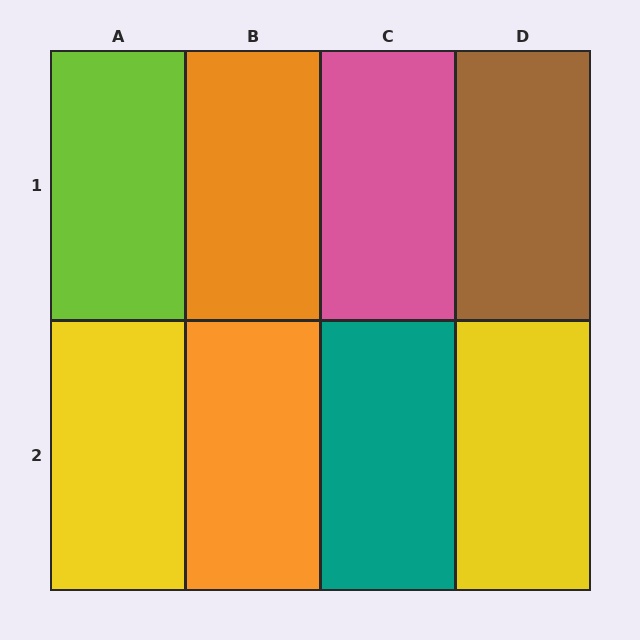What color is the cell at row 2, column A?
Yellow.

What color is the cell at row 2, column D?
Yellow.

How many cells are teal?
1 cell is teal.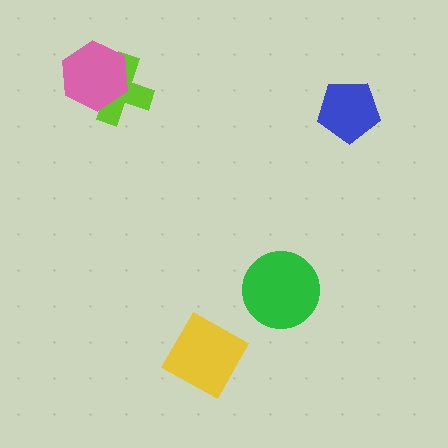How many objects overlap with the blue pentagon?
0 objects overlap with the blue pentagon.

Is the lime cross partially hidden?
Yes, it is partially covered by another shape.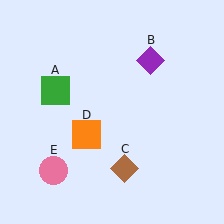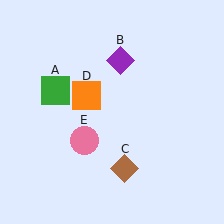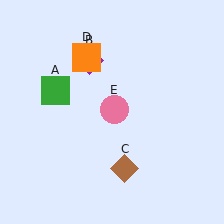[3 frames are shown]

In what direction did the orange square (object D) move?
The orange square (object D) moved up.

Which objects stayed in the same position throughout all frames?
Green square (object A) and brown diamond (object C) remained stationary.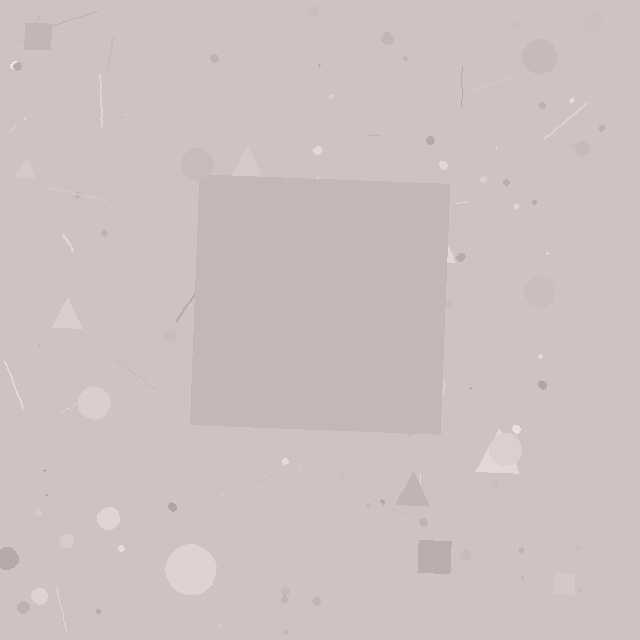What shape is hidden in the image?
A square is hidden in the image.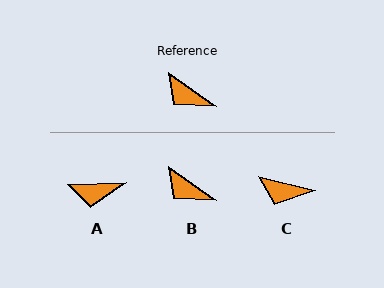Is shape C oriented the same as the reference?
No, it is off by about 22 degrees.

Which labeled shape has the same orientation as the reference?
B.